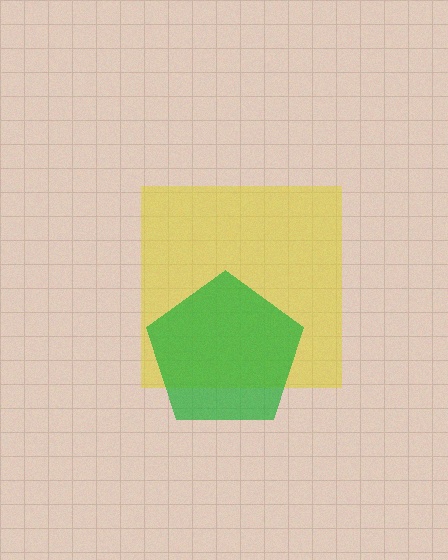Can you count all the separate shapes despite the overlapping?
Yes, there are 2 separate shapes.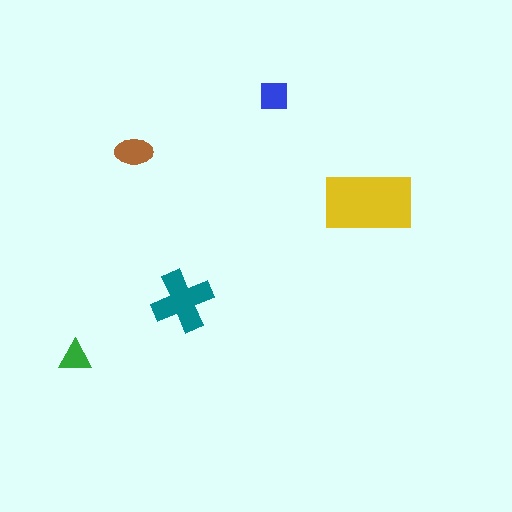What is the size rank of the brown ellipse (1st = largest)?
3rd.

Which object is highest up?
The blue square is topmost.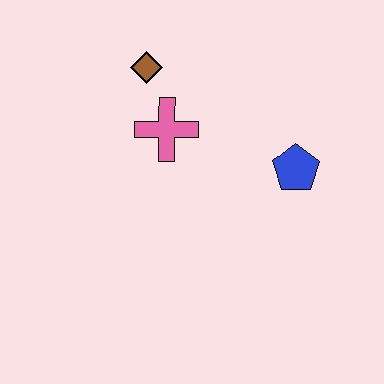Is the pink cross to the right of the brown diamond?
Yes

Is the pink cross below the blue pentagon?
No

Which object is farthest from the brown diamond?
The blue pentagon is farthest from the brown diamond.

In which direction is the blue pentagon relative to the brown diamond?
The blue pentagon is to the right of the brown diamond.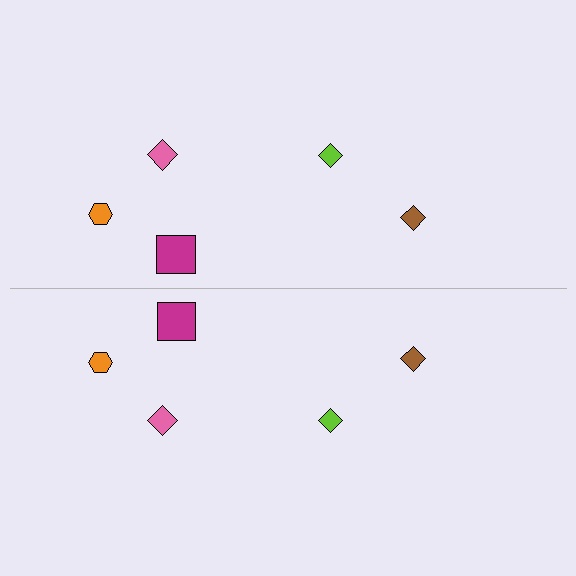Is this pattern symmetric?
Yes, this pattern has bilateral (reflection) symmetry.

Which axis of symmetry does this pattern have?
The pattern has a horizontal axis of symmetry running through the center of the image.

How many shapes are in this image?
There are 10 shapes in this image.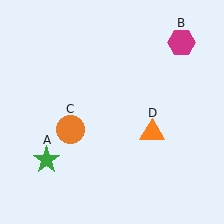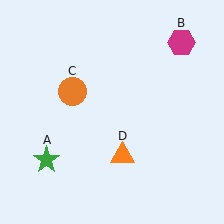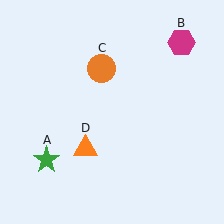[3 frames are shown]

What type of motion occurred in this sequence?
The orange circle (object C), orange triangle (object D) rotated clockwise around the center of the scene.